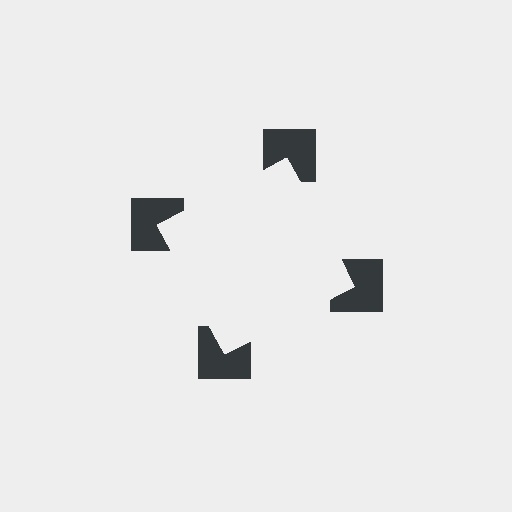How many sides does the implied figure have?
4 sides.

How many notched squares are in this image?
There are 4 — one at each vertex of the illusory square.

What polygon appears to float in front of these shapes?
An illusory square — its edges are inferred from the aligned wedge cuts in the notched squares, not physically drawn.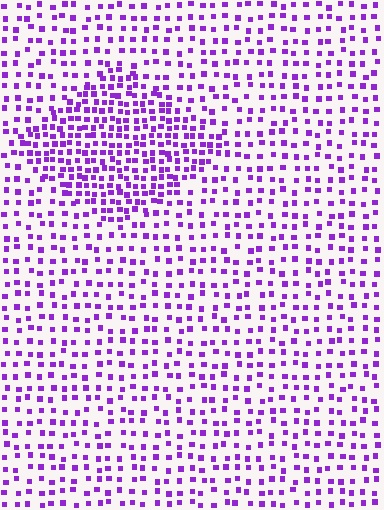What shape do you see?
I see a diamond.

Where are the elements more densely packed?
The elements are more densely packed inside the diamond boundary.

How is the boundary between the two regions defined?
The boundary is defined by a change in element density (approximately 2.0x ratio). All elements are the same color, size, and shape.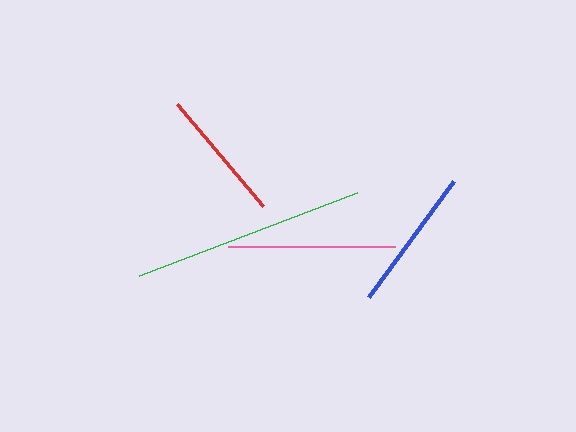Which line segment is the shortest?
The red line is the shortest at approximately 133 pixels.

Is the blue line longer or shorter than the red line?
The blue line is longer than the red line.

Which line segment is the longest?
The green line is the longest at approximately 233 pixels.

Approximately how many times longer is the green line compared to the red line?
The green line is approximately 1.8 times the length of the red line.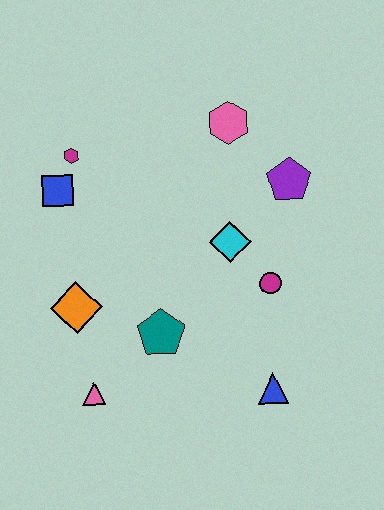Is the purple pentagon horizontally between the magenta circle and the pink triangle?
No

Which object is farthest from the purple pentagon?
The pink triangle is farthest from the purple pentagon.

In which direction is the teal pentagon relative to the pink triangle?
The teal pentagon is to the right of the pink triangle.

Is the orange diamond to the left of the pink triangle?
Yes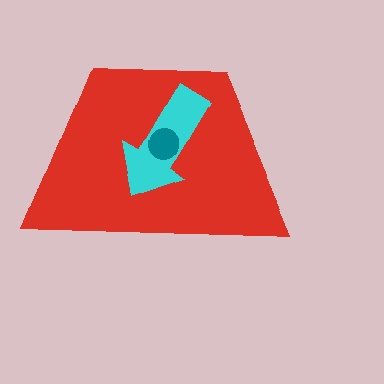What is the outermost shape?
The red trapezoid.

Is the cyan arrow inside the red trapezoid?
Yes.